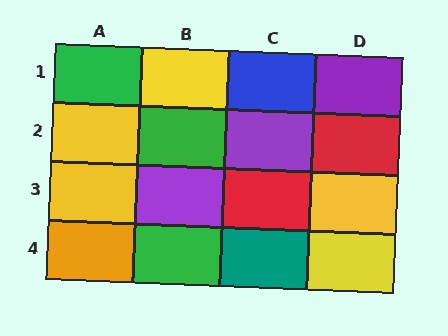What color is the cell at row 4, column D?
Yellow.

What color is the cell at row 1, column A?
Green.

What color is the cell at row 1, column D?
Purple.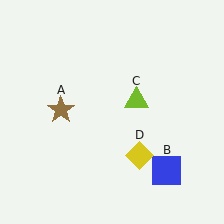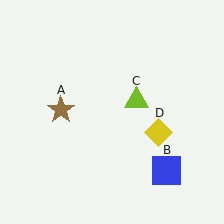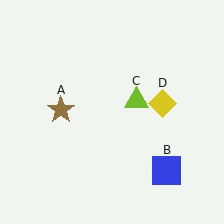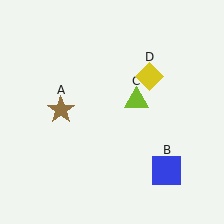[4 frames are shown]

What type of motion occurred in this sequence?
The yellow diamond (object D) rotated counterclockwise around the center of the scene.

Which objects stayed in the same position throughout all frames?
Brown star (object A) and blue square (object B) and lime triangle (object C) remained stationary.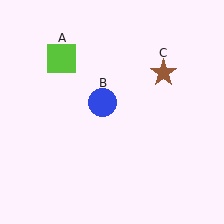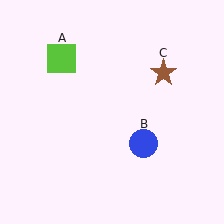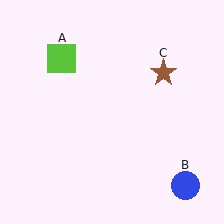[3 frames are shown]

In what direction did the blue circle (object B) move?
The blue circle (object B) moved down and to the right.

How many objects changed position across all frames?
1 object changed position: blue circle (object B).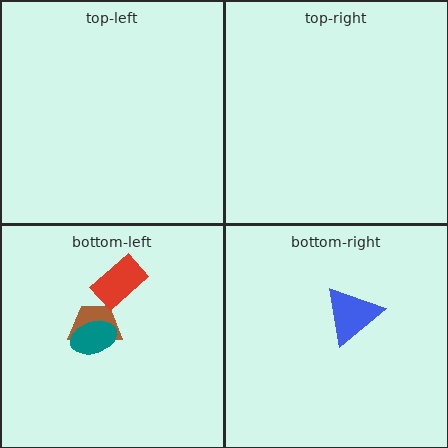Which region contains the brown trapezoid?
The bottom-left region.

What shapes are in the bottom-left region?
The brown trapezoid, the red rectangle, the teal ellipse.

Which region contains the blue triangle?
The bottom-right region.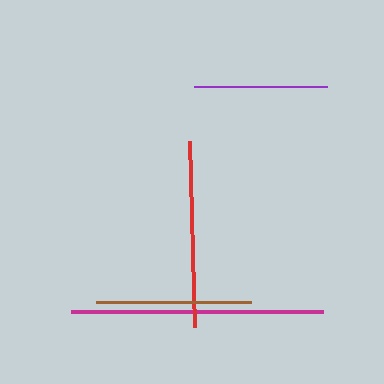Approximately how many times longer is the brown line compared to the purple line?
The brown line is approximately 1.2 times the length of the purple line.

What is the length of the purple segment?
The purple segment is approximately 132 pixels long.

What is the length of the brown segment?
The brown segment is approximately 156 pixels long.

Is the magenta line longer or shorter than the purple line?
The magenta line is longer than the purple line.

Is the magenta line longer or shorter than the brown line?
The magenta line is longer than the brown line.